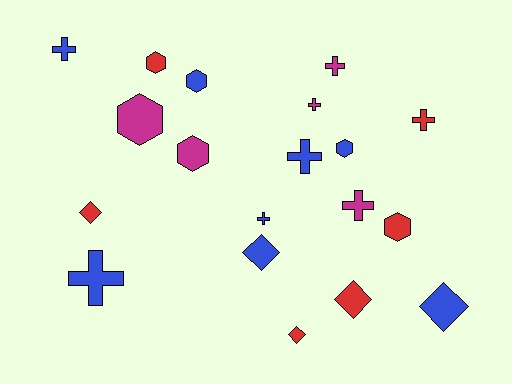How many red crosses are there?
There is 1 red cross.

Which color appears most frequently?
Blue, with 8 objects.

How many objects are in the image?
There are 19 objects.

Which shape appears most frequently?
Cross, with 8 objects.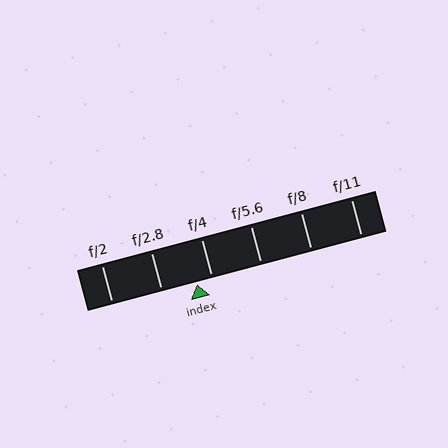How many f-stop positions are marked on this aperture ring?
There are 6 f-stop positions marked.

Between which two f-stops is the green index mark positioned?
The index mark is between f/2.8 and f/4.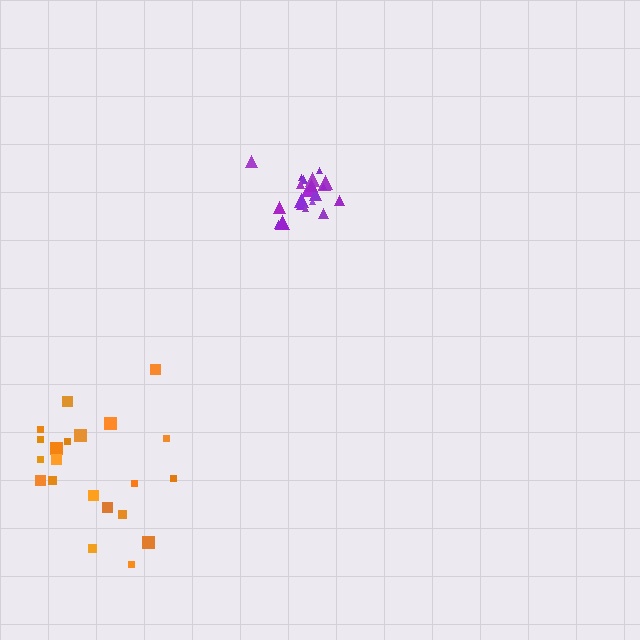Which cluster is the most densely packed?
Purple.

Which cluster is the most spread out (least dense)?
Orange.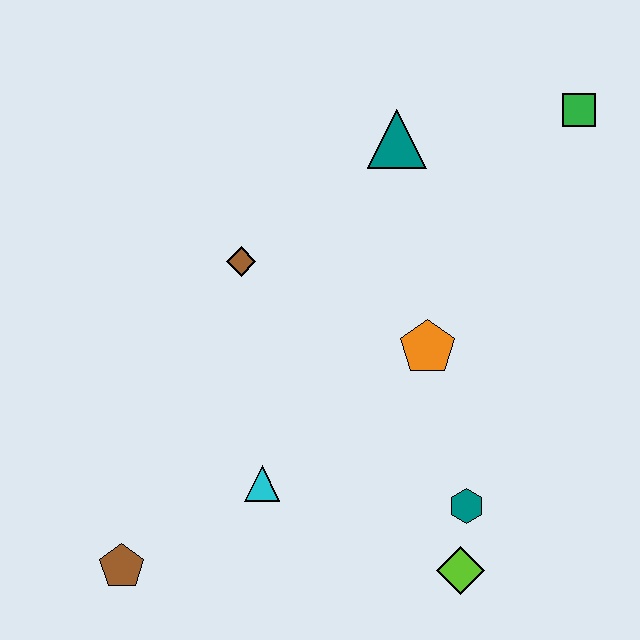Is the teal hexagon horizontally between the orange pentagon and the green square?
Yes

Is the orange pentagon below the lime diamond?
No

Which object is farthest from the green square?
The brown pentagon is farthest from the green square.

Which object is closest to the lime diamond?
The teal hexagon is closest to the lime diamond.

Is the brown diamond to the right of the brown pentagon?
Yes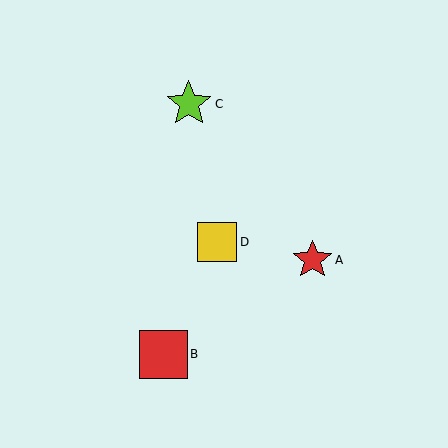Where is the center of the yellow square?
The center of the yellow square is at (217, 242).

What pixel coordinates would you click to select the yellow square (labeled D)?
Click at (217, 242) to select the yellow square D.